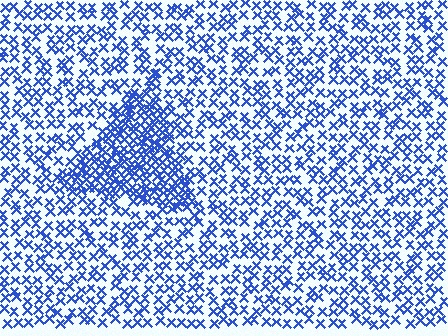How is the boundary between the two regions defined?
The boundary is defined by a change in element density (approximately 2.1x ratio). All elements are the same color, size, and shape.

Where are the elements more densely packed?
The elements are more densely packed inside the triangle boundary.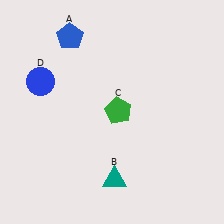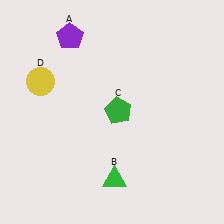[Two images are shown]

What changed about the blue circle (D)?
In Image 1, D is blue. In Image 2, it changed to yellow.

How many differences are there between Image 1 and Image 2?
There are 3 differences between the two images.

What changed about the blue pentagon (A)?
In Image 1, A is blue. In Image 2, it changed to purple.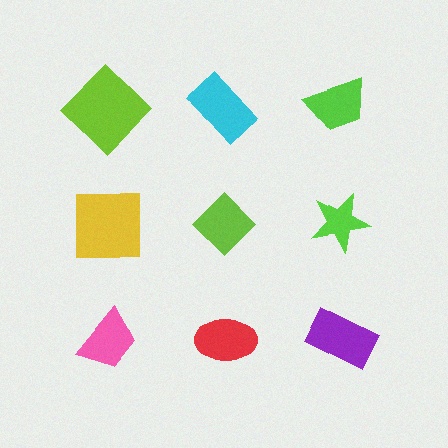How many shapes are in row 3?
3 shapes.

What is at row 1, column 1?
A lime diamond.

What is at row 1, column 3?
A lime trapezoid.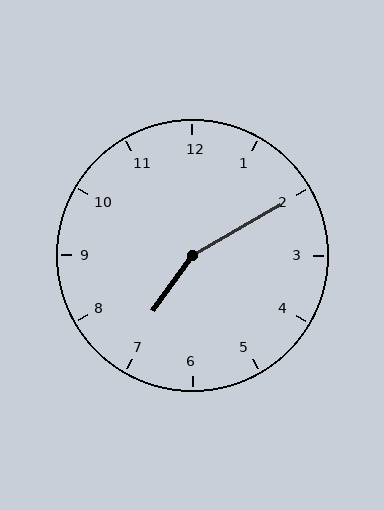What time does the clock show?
7:10.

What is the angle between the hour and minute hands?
Approximately 155 degrees.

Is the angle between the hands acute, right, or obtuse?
It is obtuse.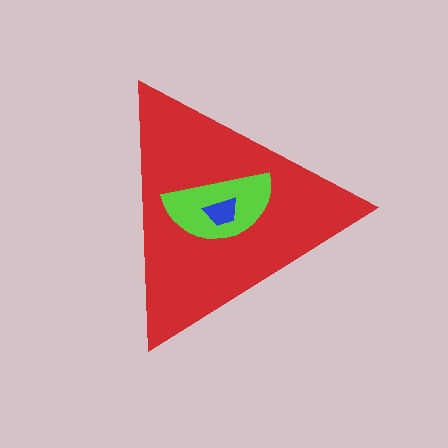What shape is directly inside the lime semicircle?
The blue trapezoid.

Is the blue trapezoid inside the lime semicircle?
Yes.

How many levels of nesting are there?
3.